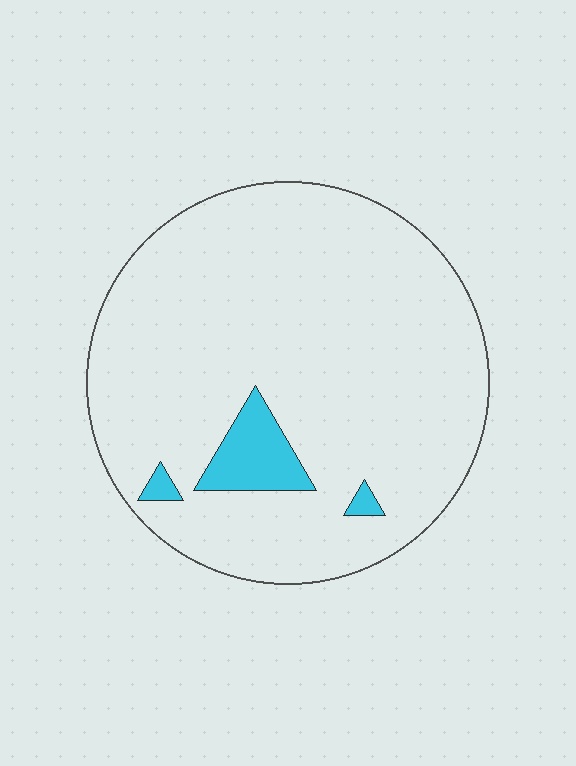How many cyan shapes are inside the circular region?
3.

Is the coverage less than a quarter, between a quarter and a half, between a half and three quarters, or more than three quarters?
Less than a quarter.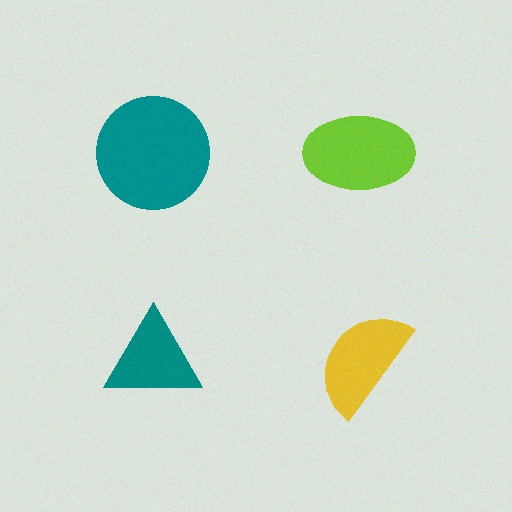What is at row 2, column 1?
A teal triangle.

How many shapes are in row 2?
2 shapes.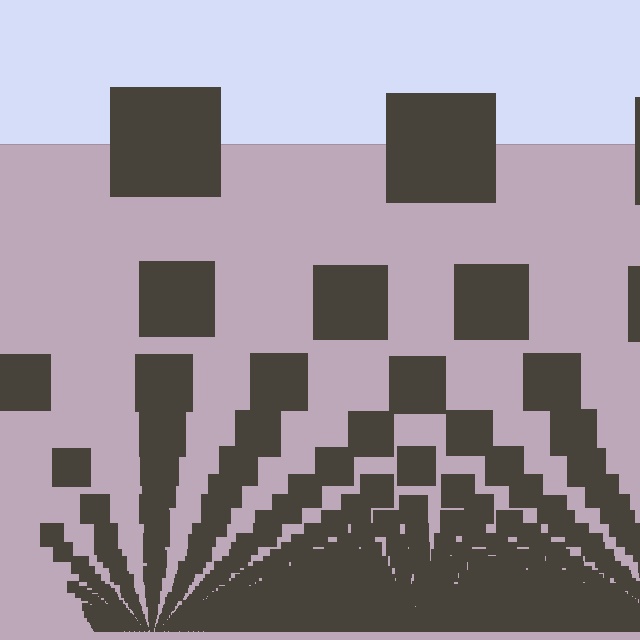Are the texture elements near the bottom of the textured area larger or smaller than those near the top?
Smaller. The gradient is inverted — elements near the bottom are smaller and denser.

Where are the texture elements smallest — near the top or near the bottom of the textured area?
Near the bottom.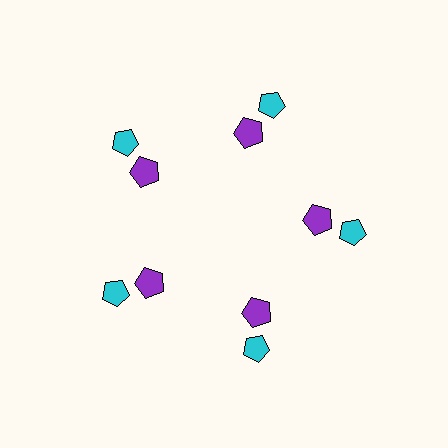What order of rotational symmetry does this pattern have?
This pattern has 5-fold rotational symmetry.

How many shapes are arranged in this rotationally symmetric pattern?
There are 10 shapes, arranged in 5 groups of 2.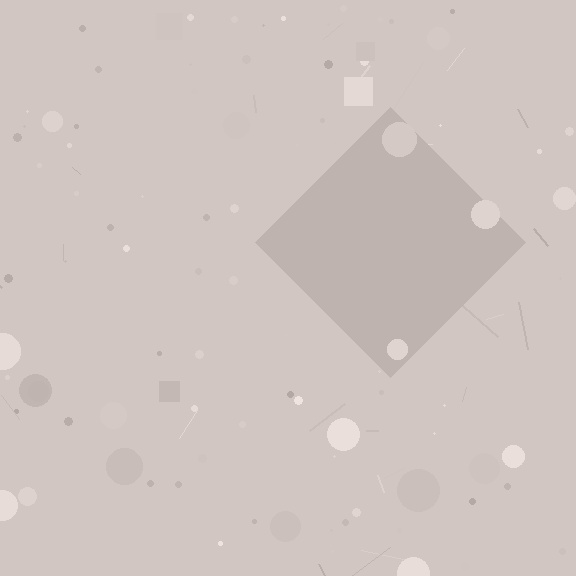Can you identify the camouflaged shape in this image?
The camouflaged shape is a diamond.